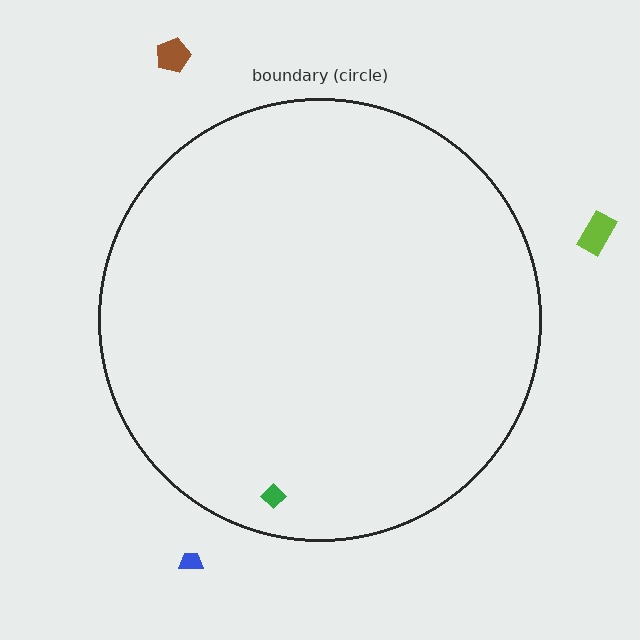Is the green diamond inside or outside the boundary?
Inside.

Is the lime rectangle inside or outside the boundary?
Outside.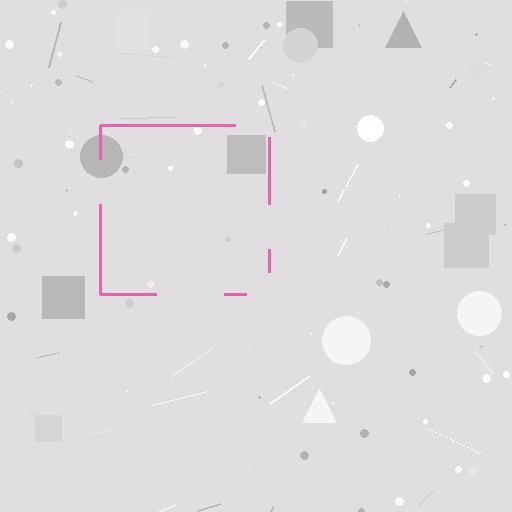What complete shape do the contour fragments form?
The contour fragments form a square.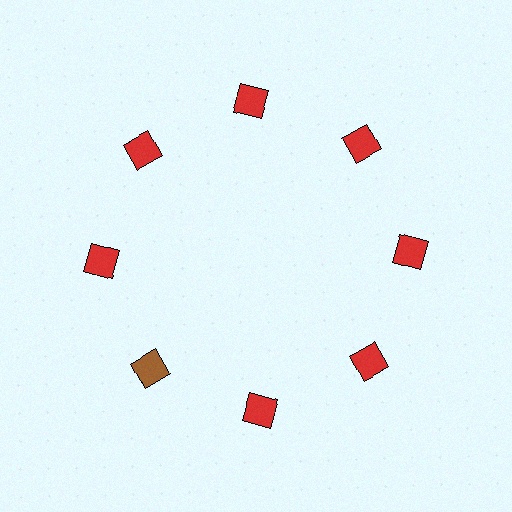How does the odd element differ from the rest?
It has a different color: brown instead of red.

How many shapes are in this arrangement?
There are 8 shapes arranged in a ring pattern.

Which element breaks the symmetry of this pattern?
The brown square at roughly the 8 o'clock position breaks the symmetry. All other shapes are red squares.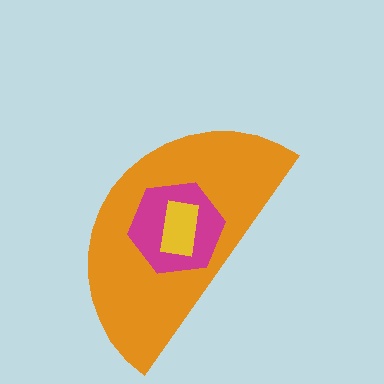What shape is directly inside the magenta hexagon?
The yellow rectangle.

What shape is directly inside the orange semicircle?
The magenta hexagon.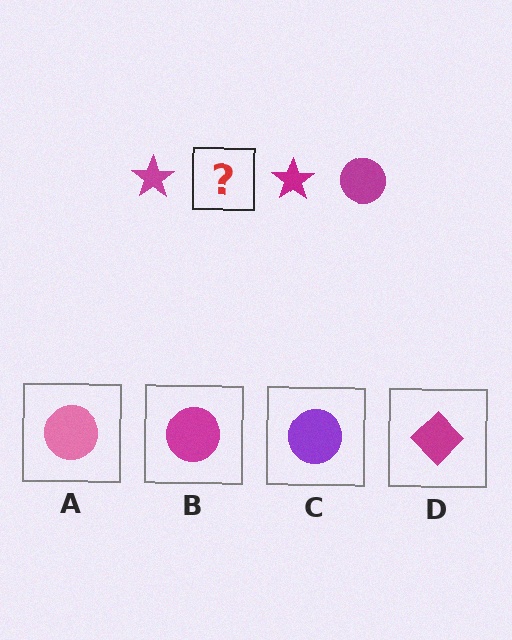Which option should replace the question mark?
Option B.